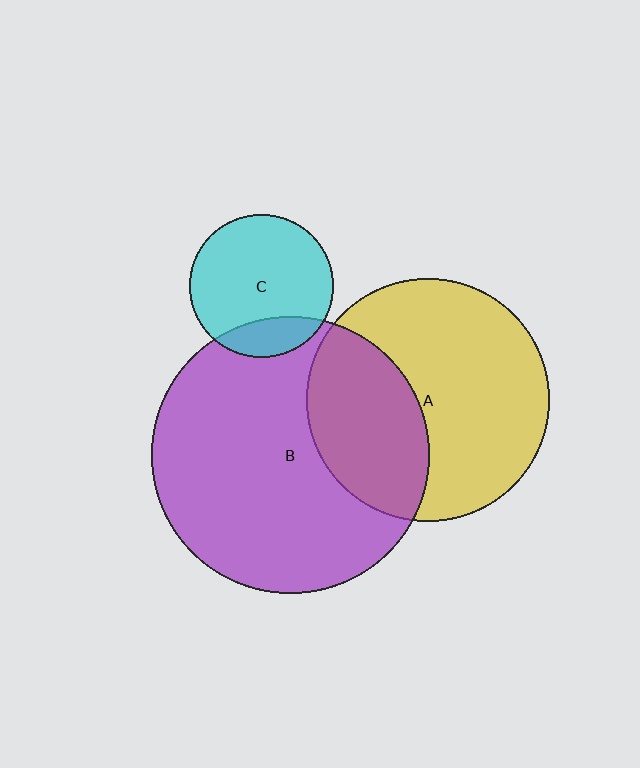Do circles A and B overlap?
Yes.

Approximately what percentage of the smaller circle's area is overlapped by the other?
Approximately 35%.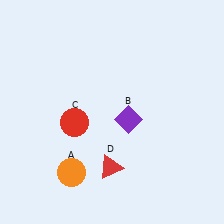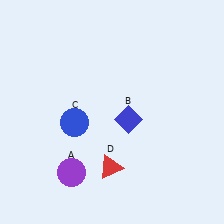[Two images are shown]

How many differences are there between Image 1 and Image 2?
There are 3 differences between the two images.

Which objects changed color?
A changed from orange to purple. B changed from purple to blue. C changed from red to blue.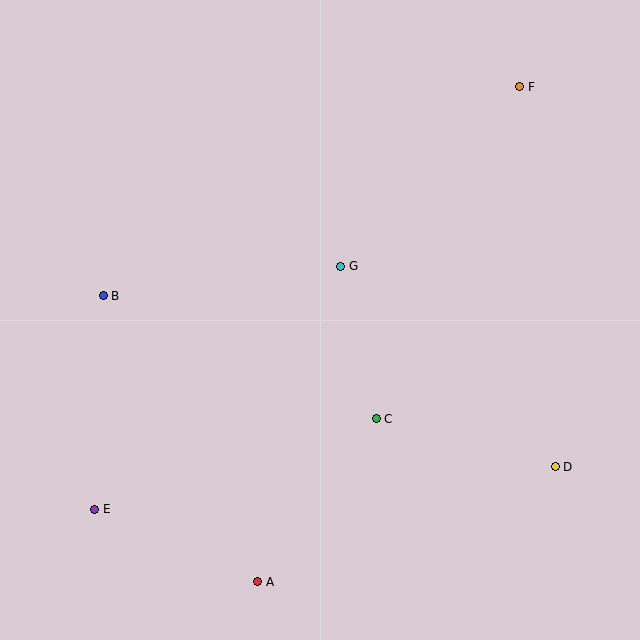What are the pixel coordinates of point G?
Point G is at (341, 266).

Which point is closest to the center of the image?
Point G at (341, 266) is closest to the center.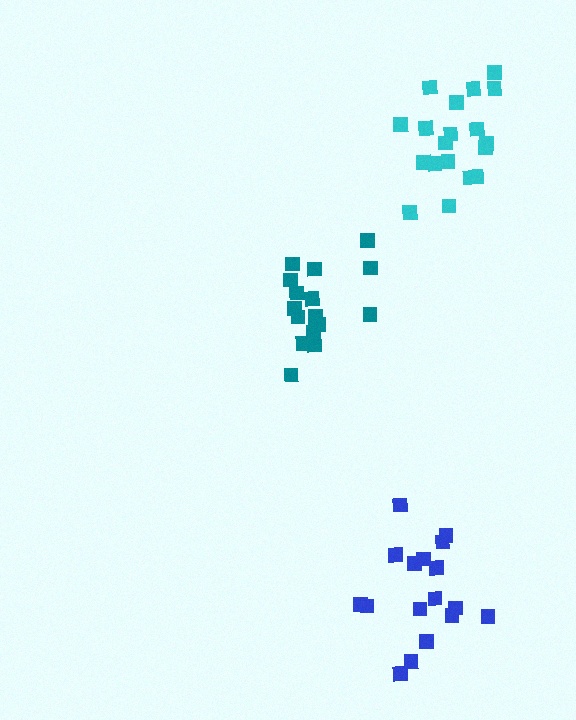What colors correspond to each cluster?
The clusters are colored: teal, cyan, blue.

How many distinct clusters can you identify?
There are 3 distinct clusters.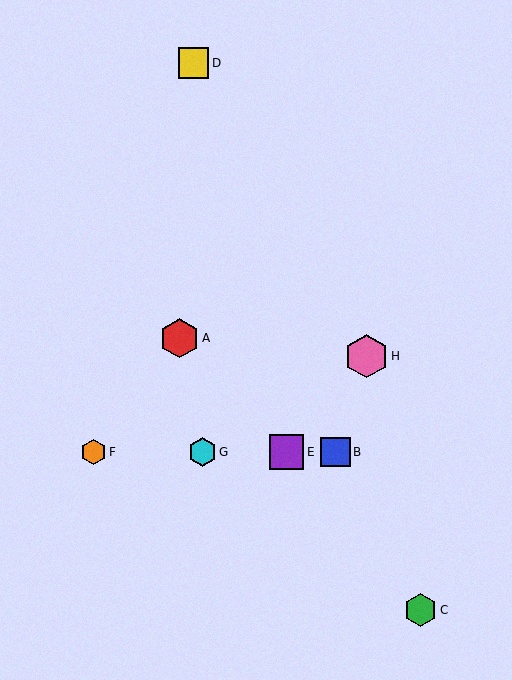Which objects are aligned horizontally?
Objects B, E, F, G are aligned horizontally.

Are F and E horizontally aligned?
Yes, both are at y≈452.